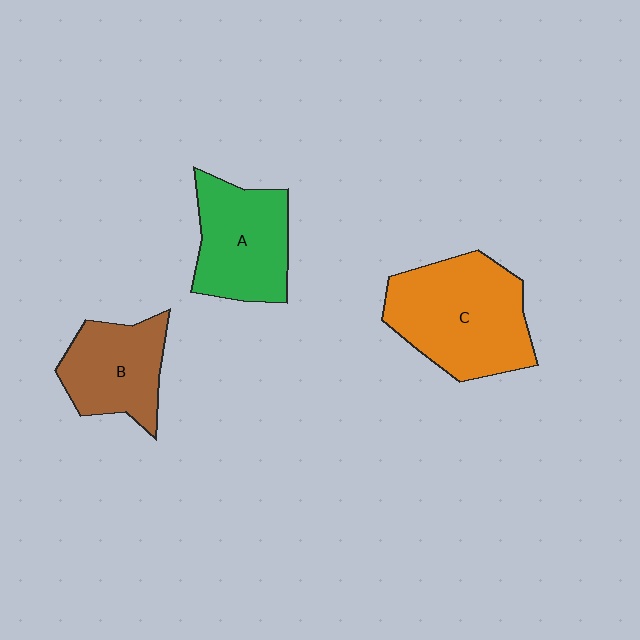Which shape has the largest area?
Shape C (orange).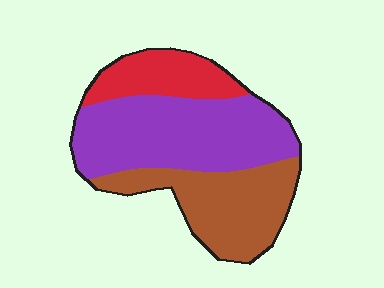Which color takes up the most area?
Purple, at roughly 50%.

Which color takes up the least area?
Red, at roughly 20%.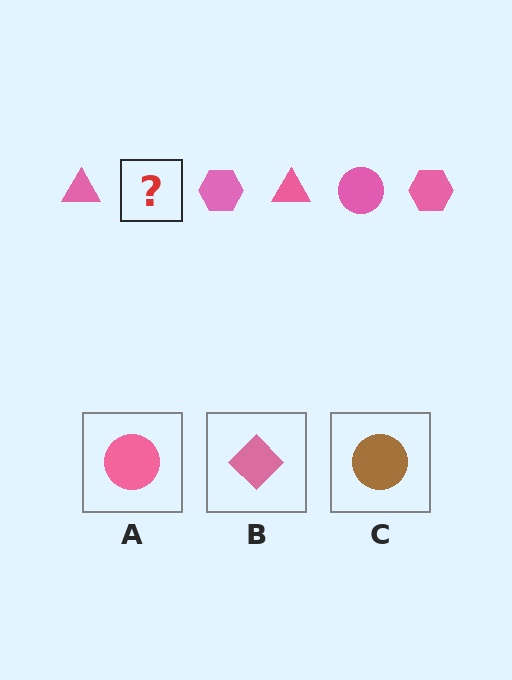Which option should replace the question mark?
Option A.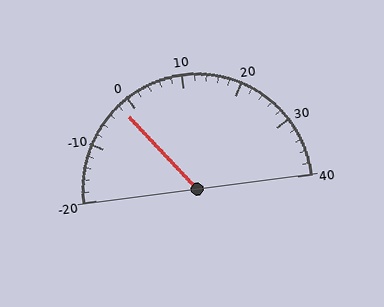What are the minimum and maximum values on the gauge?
The gauge ranges from -20 to 40.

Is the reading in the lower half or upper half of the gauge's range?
The reading is in the lower half of the range (-20 to 40).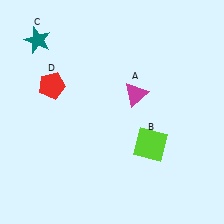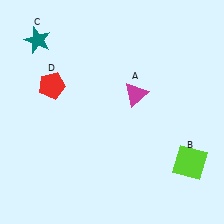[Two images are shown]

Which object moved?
The lime square (B) moved right.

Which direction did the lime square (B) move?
The lime square (B) moved right.